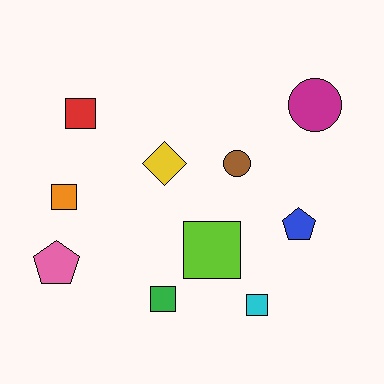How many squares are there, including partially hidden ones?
There are 5 squares.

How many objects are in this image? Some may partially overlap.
There are 10 objects.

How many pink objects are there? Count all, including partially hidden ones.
There is 1 pink object.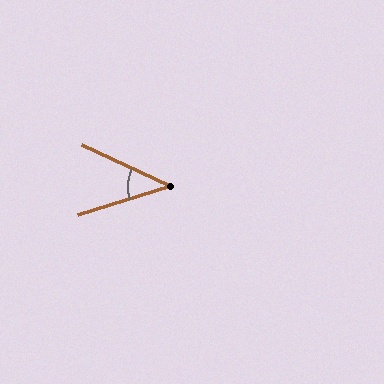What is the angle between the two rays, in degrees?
Approximately 42 degrees.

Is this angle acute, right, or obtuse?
It is acute.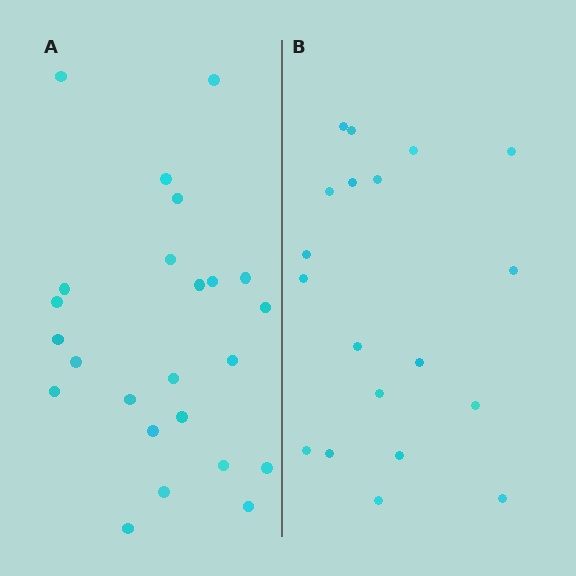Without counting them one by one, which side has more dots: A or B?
Region A (the left region) has more dots.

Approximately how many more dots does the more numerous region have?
Region A has about 5 more dots than region B.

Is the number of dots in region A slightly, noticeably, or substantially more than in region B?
Region A has noticeably more, but not dramatically so. The ratio is roughly 1.3 to 1.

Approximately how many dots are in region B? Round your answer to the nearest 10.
About 20 dots. (The exact count is 19, which rounds to 20.)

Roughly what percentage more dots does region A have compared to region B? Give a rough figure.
About 25% more.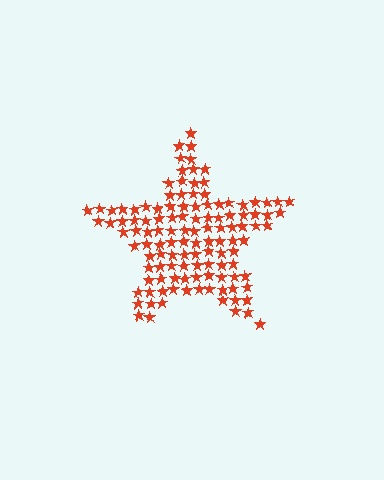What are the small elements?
The small elements are stars.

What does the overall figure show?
The overall figure shows a star.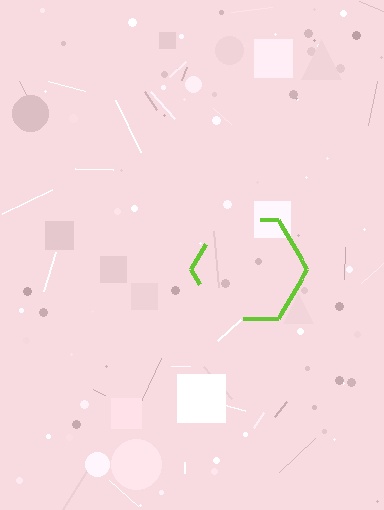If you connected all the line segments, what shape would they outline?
They would outline a hexagon.